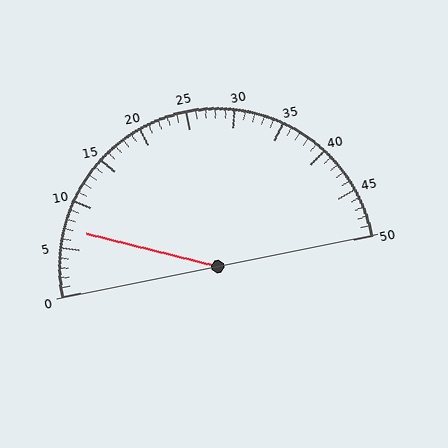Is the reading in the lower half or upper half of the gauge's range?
The reading is in the lower half of the range (0 to 50).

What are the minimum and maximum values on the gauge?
The gauge ranges from 0 to 50.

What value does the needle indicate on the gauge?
The needle indicates approximately 7.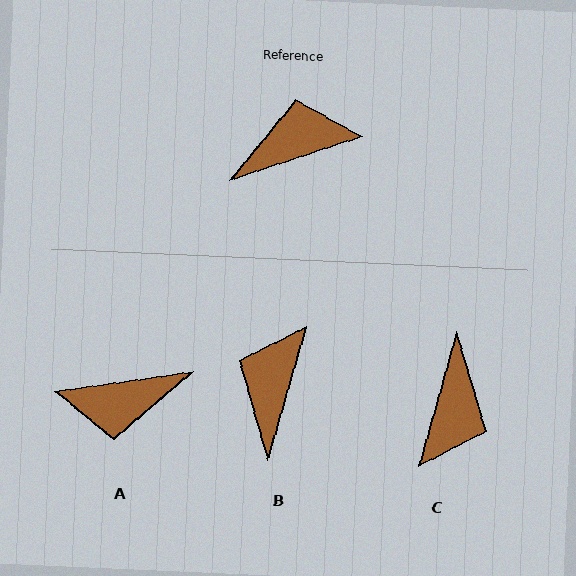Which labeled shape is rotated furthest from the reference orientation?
A, about 170 degrees away.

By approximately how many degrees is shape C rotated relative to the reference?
Approximately 124 degrees clockwise.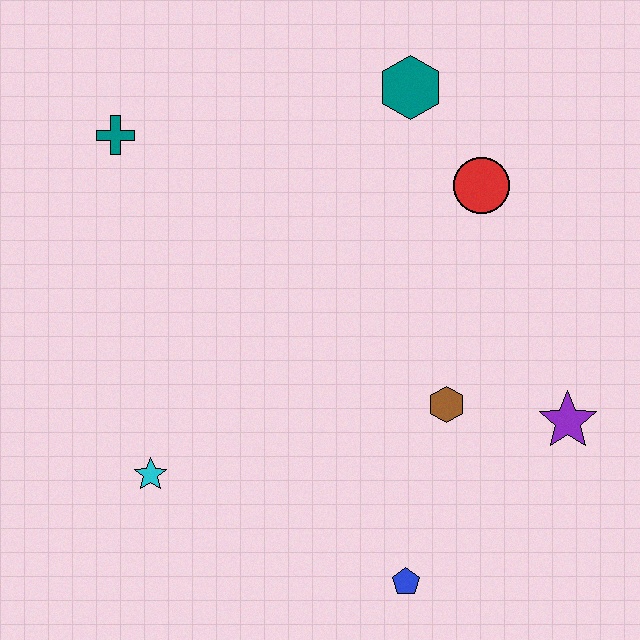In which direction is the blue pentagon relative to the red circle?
The blue pentagon is below the red circle.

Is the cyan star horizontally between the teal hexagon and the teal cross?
Yes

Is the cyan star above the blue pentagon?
Yes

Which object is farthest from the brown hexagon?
The teal cross is farthest from the brown hexagon.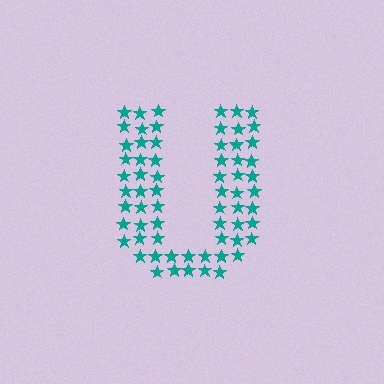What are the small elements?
The small elements are stars.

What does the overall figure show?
The overall figure shows the letter U.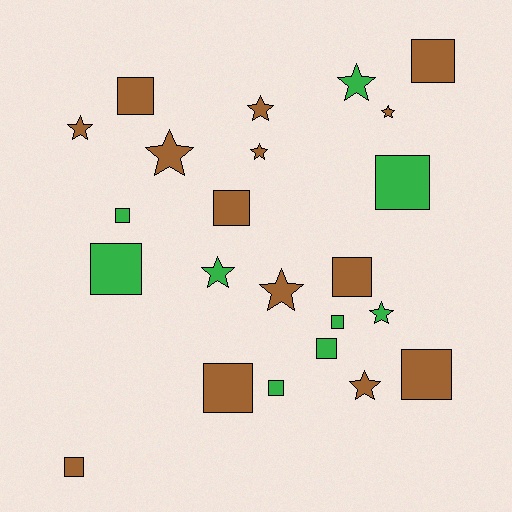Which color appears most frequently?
Brown, with 14 objects.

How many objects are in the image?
There are 23 objects.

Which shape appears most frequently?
Square, with 13 objects.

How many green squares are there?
There are 6 green squares.